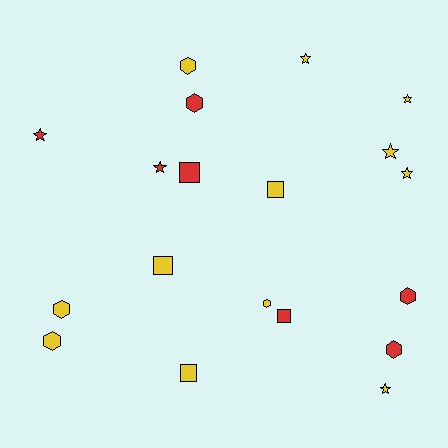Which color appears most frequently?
Yellow, with 12 objects.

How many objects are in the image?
There are 19 objects.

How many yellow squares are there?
There are 3 yellow squares.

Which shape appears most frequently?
Star, with 7 objects.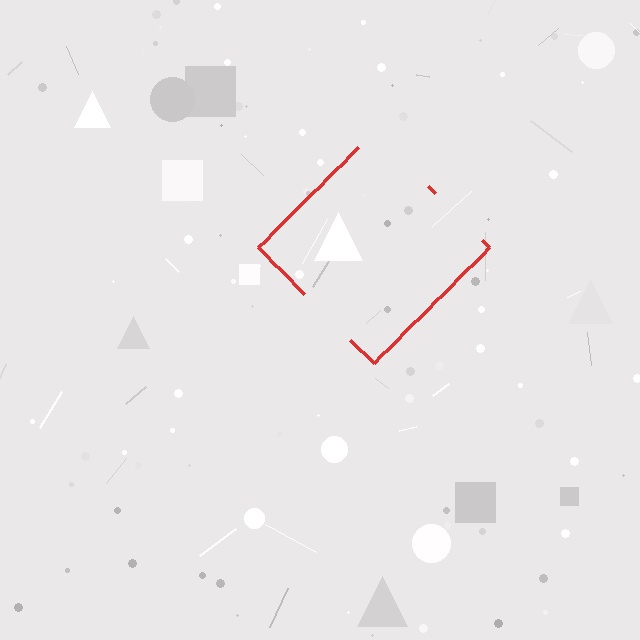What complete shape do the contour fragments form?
The contour fragments form a diamond.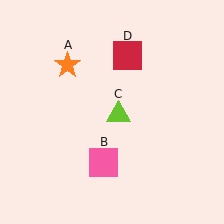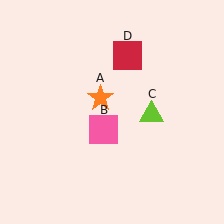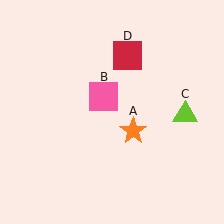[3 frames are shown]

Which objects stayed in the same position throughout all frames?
Red square (object D) remained stationary.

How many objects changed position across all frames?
3 objects changed position: orange star (object A), pink square (object B), lime triangle (object C).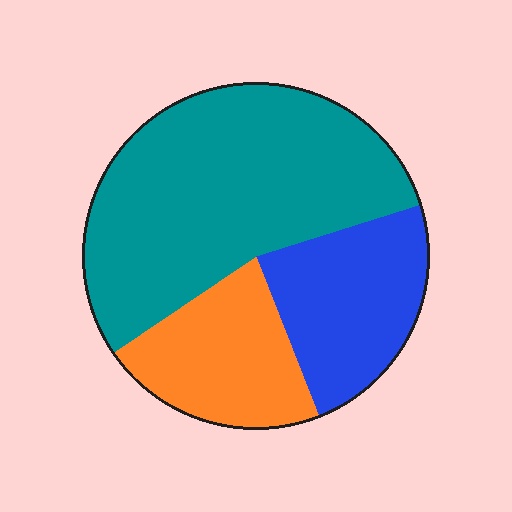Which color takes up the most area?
Teal, at roughly 55%.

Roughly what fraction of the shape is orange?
Orange takes up less than a quarter of the shape.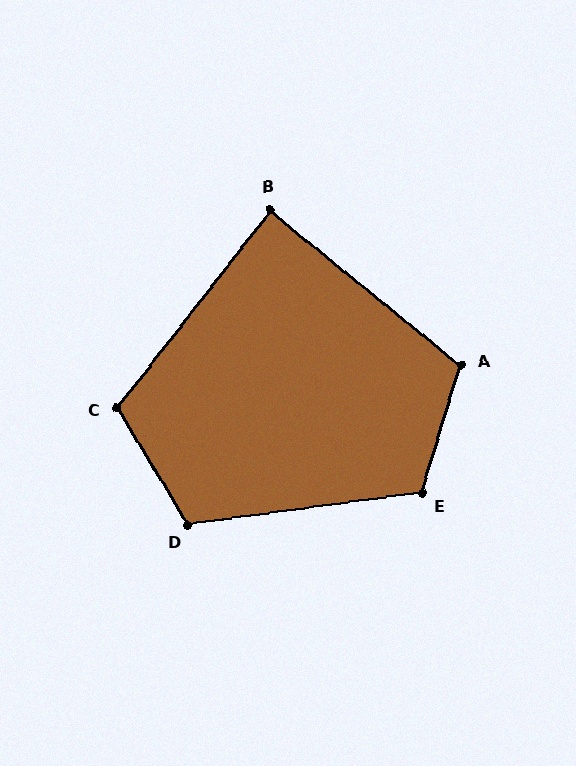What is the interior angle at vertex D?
Approximately 114 degrees (obtuse).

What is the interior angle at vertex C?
Approximately 111 degrees (obtuse).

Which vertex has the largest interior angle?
E, at approximately 114 degrees.